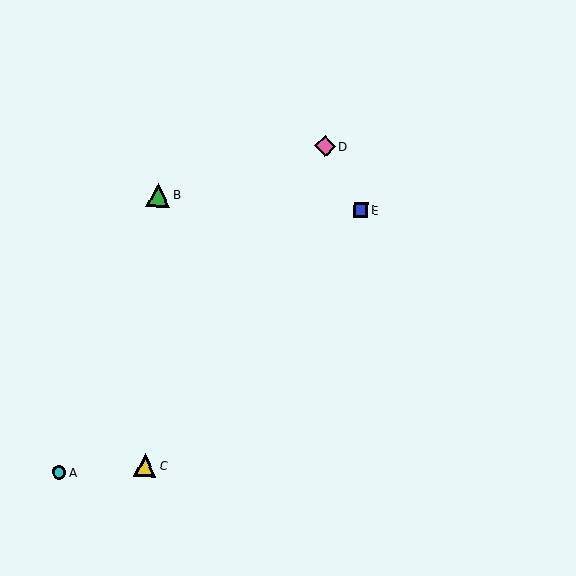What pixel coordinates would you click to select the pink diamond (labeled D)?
Click at (325, 146) to select the pink diamond D.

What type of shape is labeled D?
Shape D is a pink diamond.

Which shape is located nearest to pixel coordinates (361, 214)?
The blue square (labeled E) at (361, 210) is nearest to that location.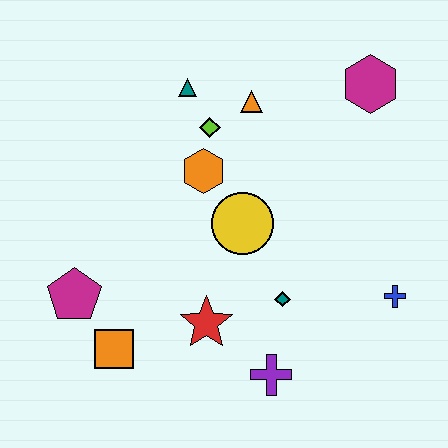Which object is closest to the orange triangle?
The lime diamond is closest to the orange triangle.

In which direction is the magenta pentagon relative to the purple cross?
The magenta pentagon is to the left of the purple cross.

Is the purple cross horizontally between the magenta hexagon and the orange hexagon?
Yes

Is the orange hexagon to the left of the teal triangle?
No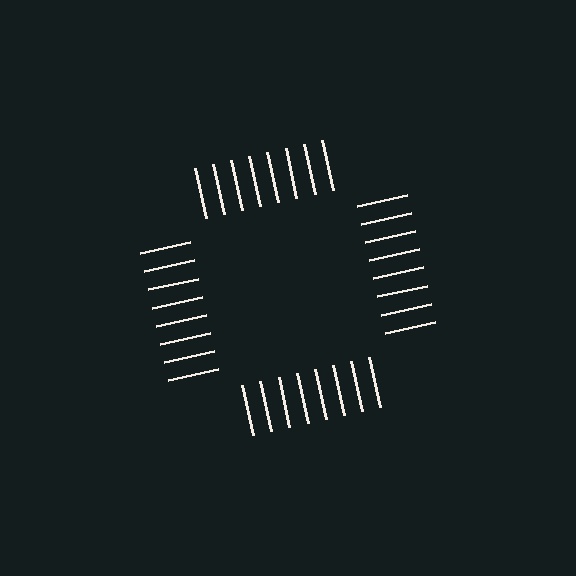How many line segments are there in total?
32 — 8 along each of the 4 edges.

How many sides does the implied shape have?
4 sides — the line-ends trace a square.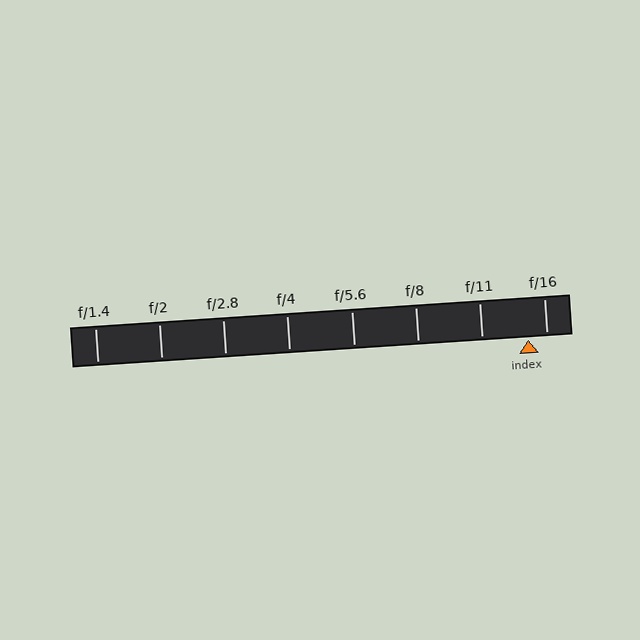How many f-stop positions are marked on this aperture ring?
There are 8 f-stop positions marked.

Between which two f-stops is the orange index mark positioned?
The index mark is between f/11 and f/16.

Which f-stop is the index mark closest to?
The index mark is closest to f/16.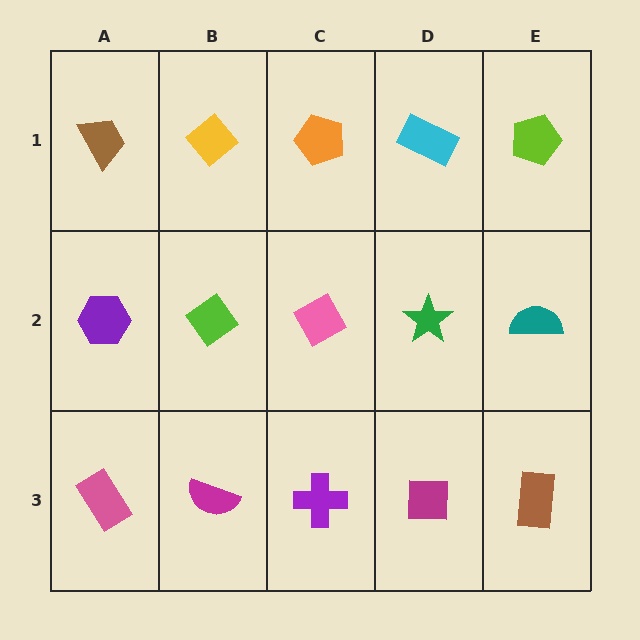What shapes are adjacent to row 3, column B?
A lime diamond (row 2, column B), a pink rectangle (row 3, column A), a purple cross (row 3, column C).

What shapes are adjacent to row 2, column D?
A cyan rectangle (row 1, column D), a magenta square (row 3, column D), a pink diamond (row 2, column C), a teal semicircle (row 2, column E).